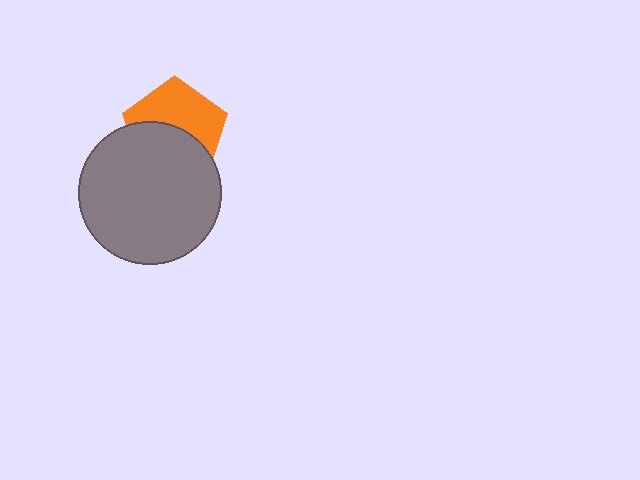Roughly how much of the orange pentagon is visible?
About half of it is visible (roughly 51%).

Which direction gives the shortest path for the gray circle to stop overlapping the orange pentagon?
Moving down gives the shortest separation.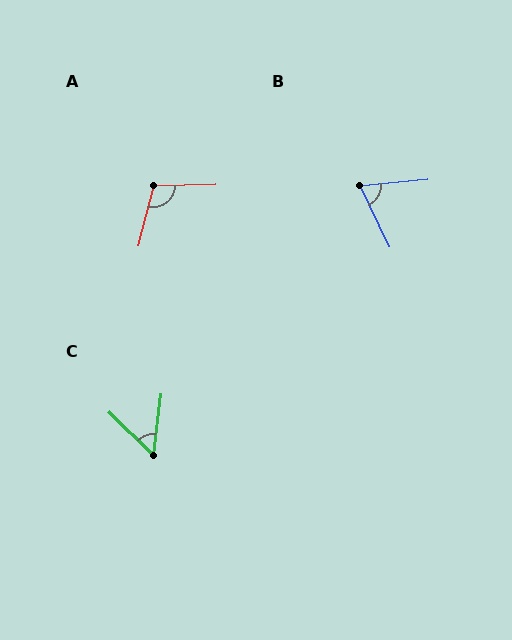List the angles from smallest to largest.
C (53°), B (70°), A (106°).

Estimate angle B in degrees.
Approximately 70 degrees.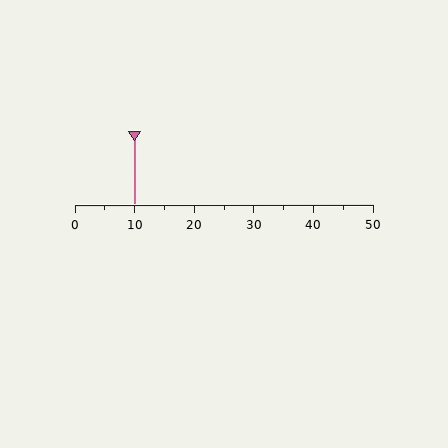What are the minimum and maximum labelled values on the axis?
The axis runs from 0 to 50.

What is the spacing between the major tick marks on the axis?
The major ticks are spaced 10 apart.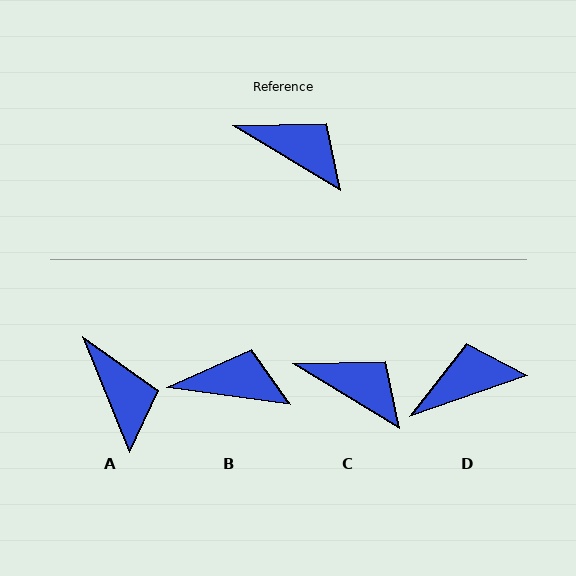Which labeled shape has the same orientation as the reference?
C.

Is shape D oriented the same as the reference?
No, it is off by about 51 degrees.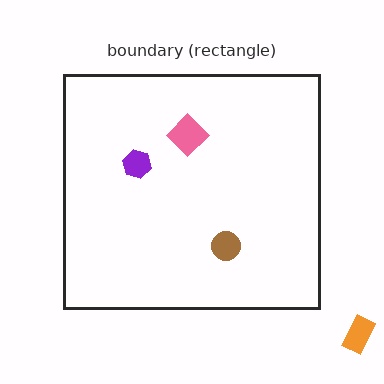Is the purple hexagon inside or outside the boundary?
Inside.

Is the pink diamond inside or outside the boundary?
Inside.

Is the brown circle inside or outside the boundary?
Inside.